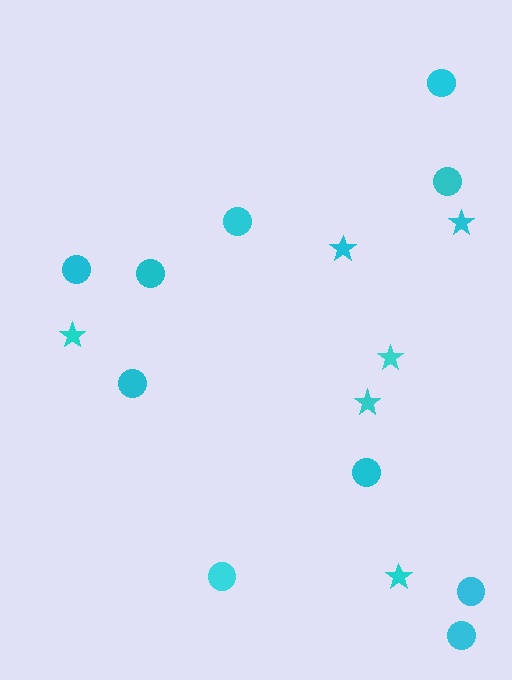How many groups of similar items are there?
There are 2 groups: one group of circles (10) and one group of stars (6).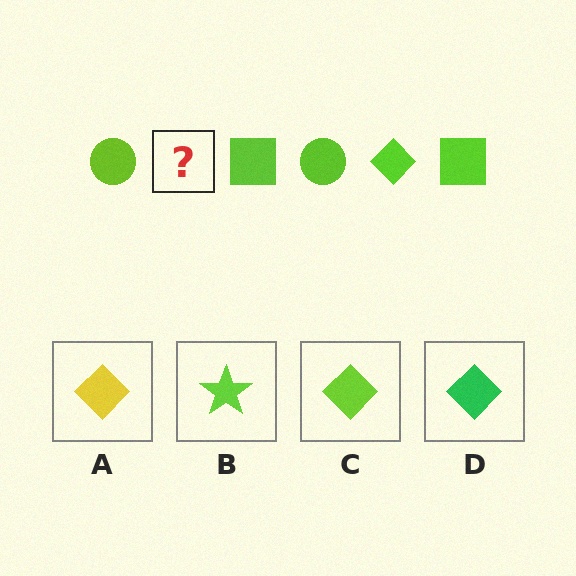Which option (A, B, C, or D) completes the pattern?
C.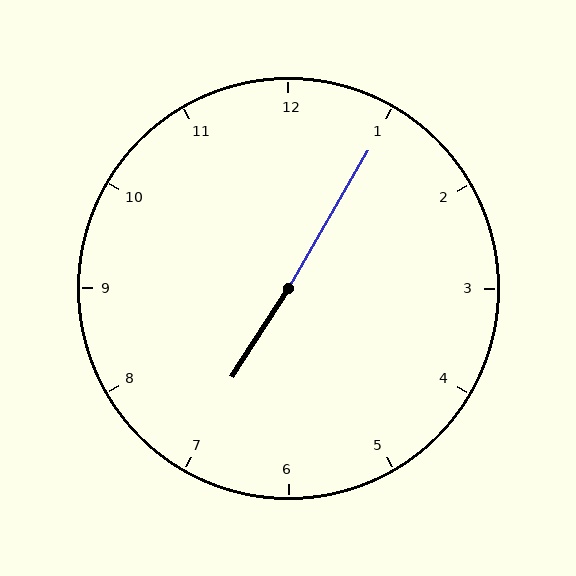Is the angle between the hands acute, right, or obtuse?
It is obtuse.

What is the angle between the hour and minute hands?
Approximately 178 degrees.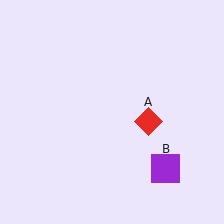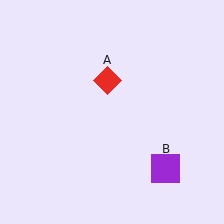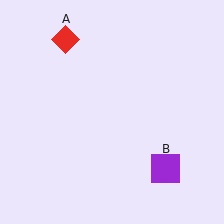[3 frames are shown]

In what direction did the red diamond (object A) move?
The red diamond (object A) moved up and to the left.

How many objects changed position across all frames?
1 object changed position: red diamond (object A).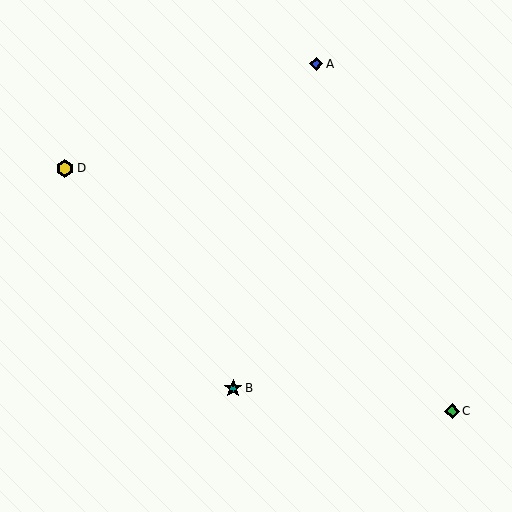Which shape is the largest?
The teal star (labeled B) is the largest.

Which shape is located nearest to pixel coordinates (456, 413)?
The green diamond (labeled C) at (452, 411) is nearest to that location.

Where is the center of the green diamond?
The center of the green diamond is at (452, 411).